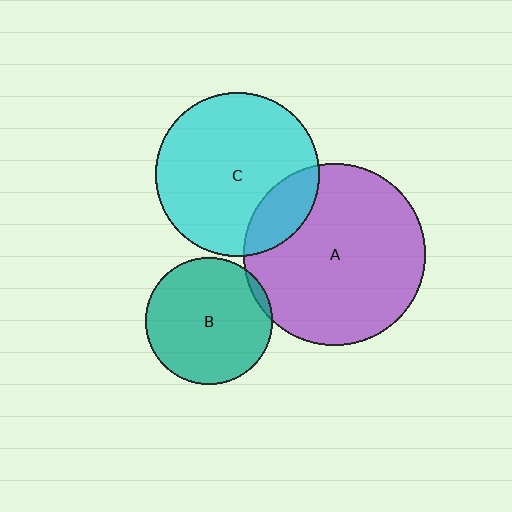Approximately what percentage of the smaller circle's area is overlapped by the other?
Approximately 5%.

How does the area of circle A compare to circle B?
Approximately 2.1 times.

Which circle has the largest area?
Circle A (purple).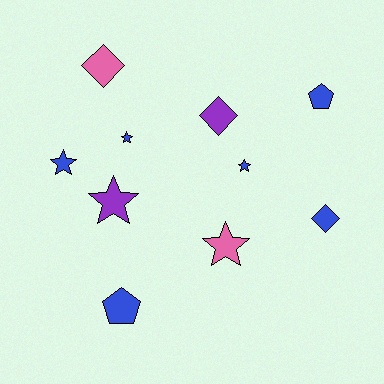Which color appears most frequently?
Blue, with 6 objects.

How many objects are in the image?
There are 10 objects.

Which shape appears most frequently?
Star, with 5 objects.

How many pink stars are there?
There is 1 pink star.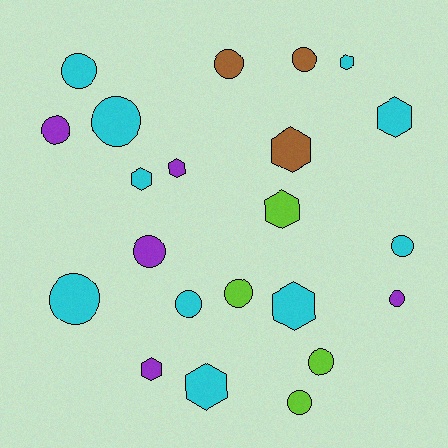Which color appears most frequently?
Cyan, with 10 objects.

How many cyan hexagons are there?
There are 5 cyan hexagons.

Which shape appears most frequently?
Circle, with 13 objects.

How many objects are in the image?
There are 22 objects.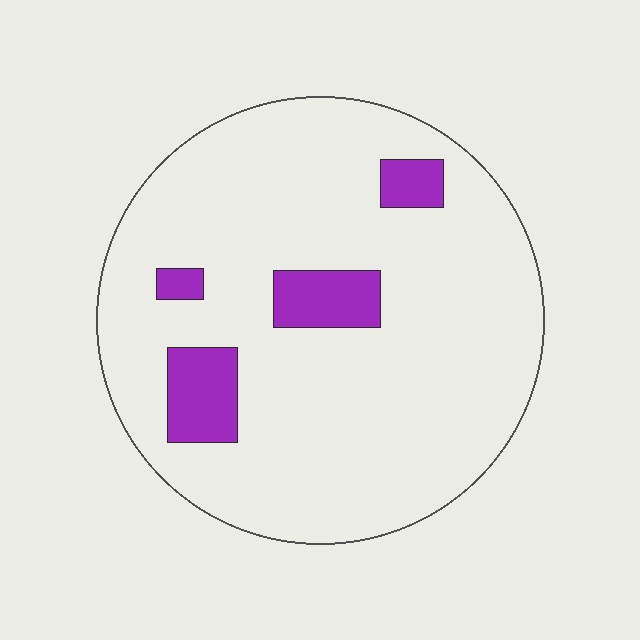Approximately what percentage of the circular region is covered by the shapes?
Approximately 10%.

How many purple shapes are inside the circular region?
4.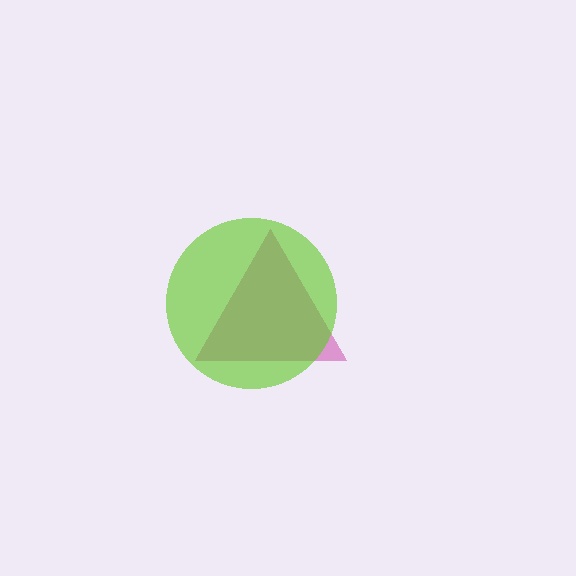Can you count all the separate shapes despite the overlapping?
Yes, there are 2 separate shapes.